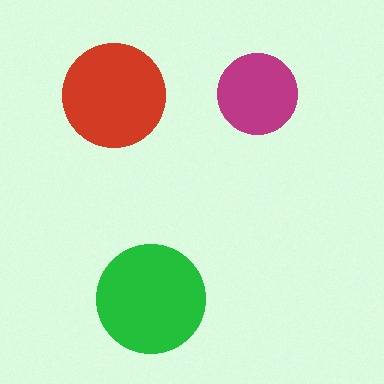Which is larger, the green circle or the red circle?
The green one.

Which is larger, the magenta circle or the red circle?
The red one.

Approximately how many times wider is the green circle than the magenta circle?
About 1.5 times wider.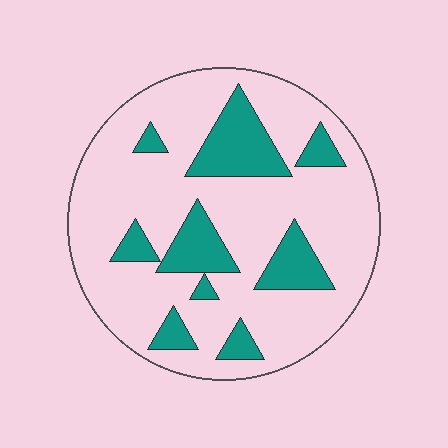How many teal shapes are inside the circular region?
9.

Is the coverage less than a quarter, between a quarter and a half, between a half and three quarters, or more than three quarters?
Less than a quarter.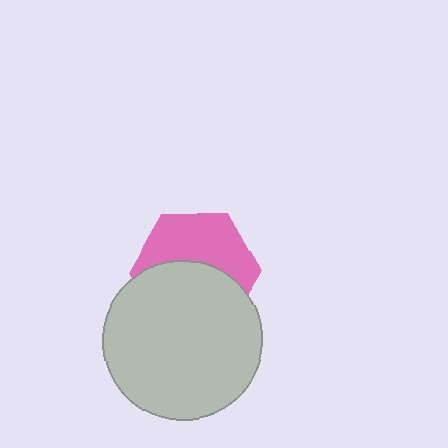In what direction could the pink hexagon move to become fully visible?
The pink hexagon could move up. That would shift it out from behind the light gray circle entirely.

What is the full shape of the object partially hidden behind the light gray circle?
The partially hidden object is a pink hexagon.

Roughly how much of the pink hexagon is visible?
About half of it is visible (roughly 48%).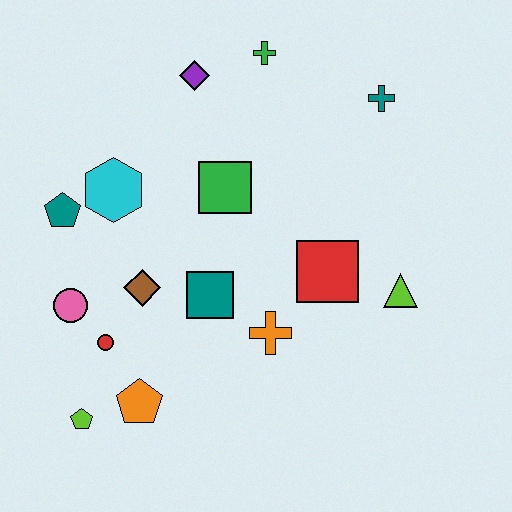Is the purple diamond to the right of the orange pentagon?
Yes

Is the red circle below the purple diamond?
Yes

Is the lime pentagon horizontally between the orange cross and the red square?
No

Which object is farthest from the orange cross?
The green cross is farthest from the orange cross.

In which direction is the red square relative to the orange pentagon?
The red square is to the right of the orange pentagon.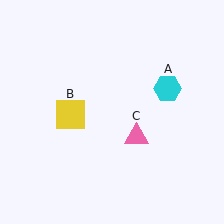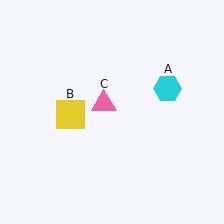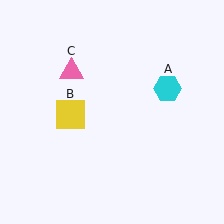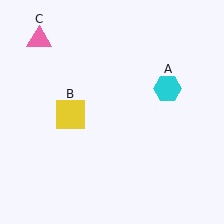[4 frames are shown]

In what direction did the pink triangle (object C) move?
The pink triangle (object C) moved up and to the left.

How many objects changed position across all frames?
1 object changed position: pink triangle (object C).